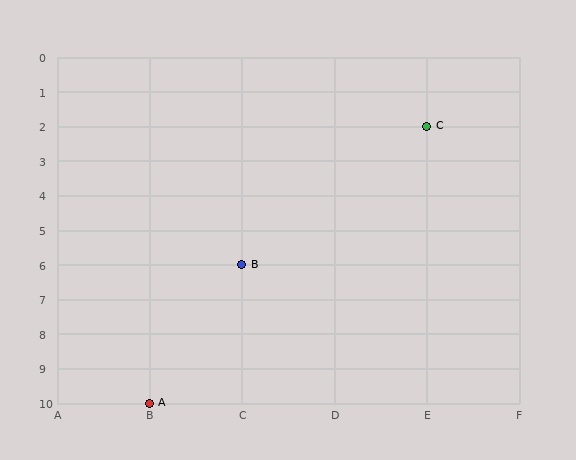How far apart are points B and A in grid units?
Points B and A are 1 column and 4 rows apart (about 4.1 grid units diagonally).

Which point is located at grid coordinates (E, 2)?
Point C is at (E, 2).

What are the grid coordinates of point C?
Point C is at grid coordinates (E, 2).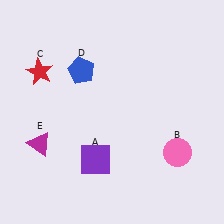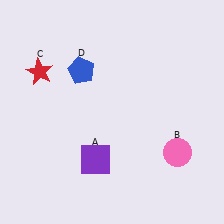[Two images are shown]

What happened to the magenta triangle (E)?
The magenta triangle (E) was removed in Image 2. It was in the bottom-left area of Image 1.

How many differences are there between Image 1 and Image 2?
There is 1 difference between the two images.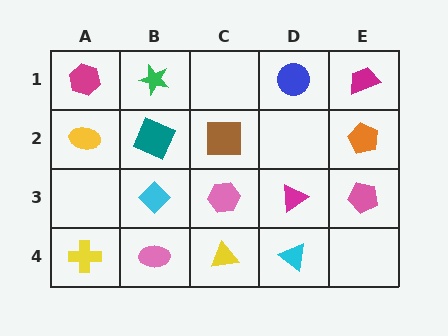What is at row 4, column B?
A pink ellipse.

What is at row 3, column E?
A pink pentagon.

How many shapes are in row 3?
4 shapes.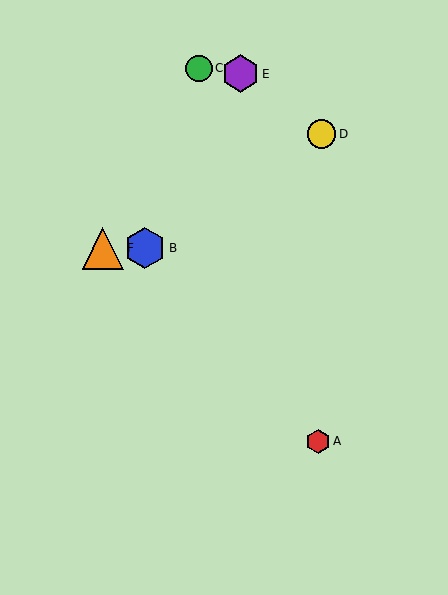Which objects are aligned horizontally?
Objects B, F are aligned horizontally.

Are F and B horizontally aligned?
Yes, both are at y≈248.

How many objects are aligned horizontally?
2 objects (B, F) are aligned horizontally.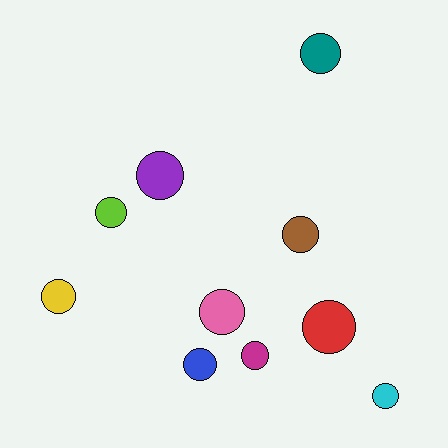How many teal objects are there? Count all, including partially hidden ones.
There is 1 teal object.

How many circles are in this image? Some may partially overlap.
There are 10 circles.